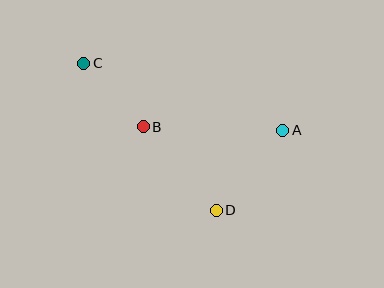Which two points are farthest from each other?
Points A and C are farthest from each other.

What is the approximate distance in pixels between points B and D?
The distance between B and D is approximately 111 pixels.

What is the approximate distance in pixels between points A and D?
The distance between A and D is approximately 104 pixels.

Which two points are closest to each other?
Points B and C are closest to each other.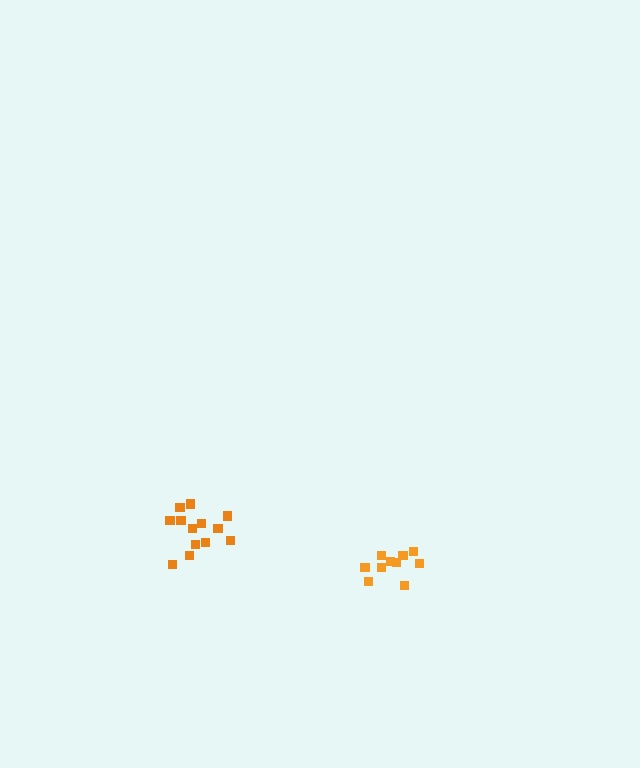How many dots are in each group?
Group 1: 13 dots, Group 2: 10 dots (23 total).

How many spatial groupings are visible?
There are 2 spatial groupings.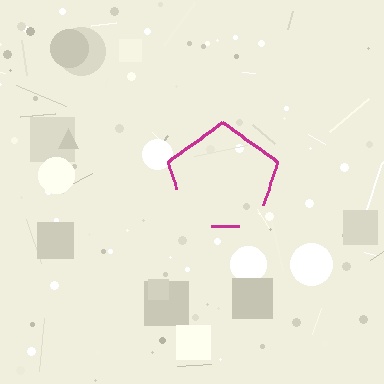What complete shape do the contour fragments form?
The contour fragments form a pentagon.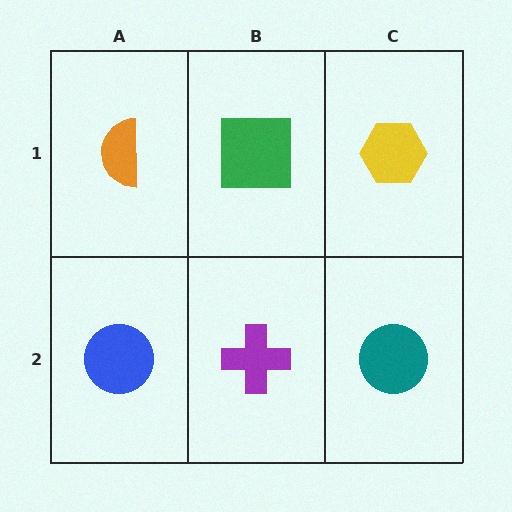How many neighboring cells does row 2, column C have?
2.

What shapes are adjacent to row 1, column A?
A blue circle (row 2, column A), a green square (row 1, column B).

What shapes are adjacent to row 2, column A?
An orange semicircle (row 1, column A), a purple cross (row 2, column B).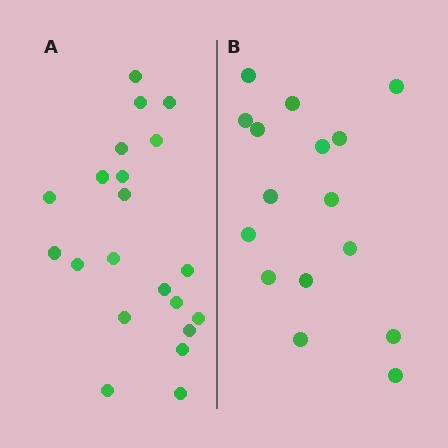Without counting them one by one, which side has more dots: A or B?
Region A (the left region) has more dots.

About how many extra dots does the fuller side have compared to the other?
Region A has about 5 more dots than region B.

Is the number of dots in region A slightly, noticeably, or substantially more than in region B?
Region A has noticeably more, but not dramatically so. The ratio is roughly 1.3 to 1.